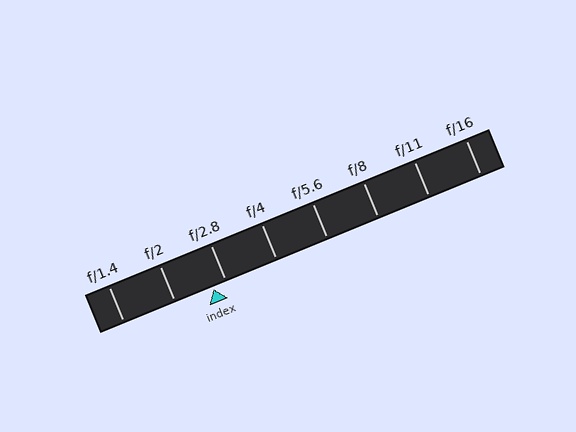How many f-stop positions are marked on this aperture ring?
There are 8 f-stop positions marked.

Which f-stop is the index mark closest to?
The index mark is closest to f/2.8.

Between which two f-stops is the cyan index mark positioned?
The index mark is between f/2 and f/2.8.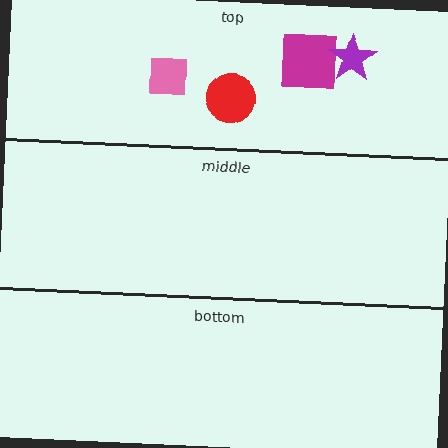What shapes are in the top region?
The magenta square, the pink square, the purple star, the red circle.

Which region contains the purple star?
The top region.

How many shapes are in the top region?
4.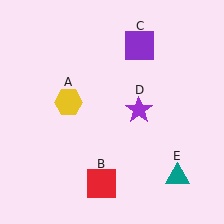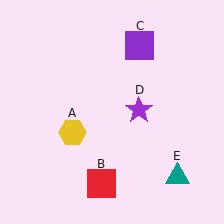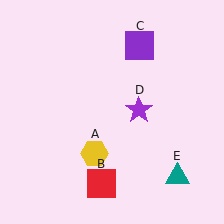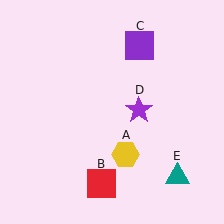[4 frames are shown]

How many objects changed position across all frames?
1 object changed position: yellow hexagon (object A).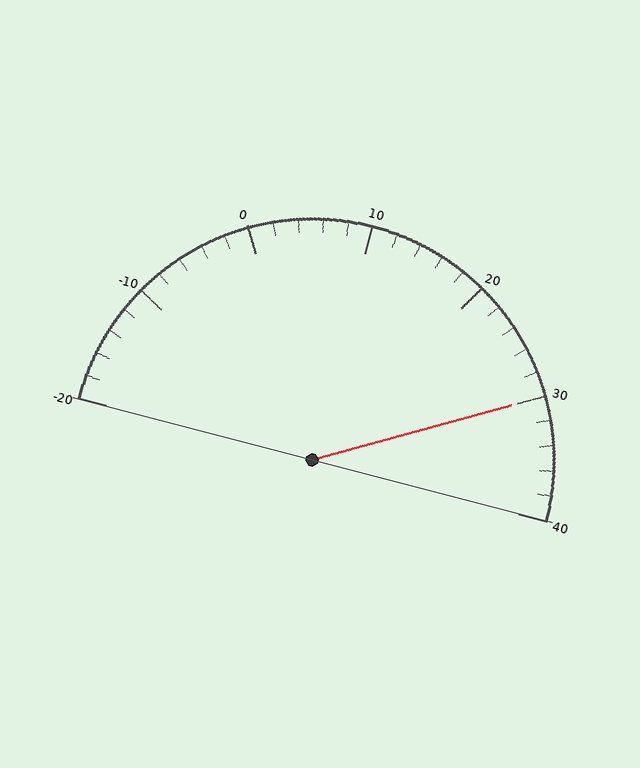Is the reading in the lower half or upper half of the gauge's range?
The reading is in the upper half of the range (-20 to 40).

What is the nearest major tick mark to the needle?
The nearest major tick mark is 30.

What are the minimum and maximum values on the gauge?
The gauge ranges from -20 to 40.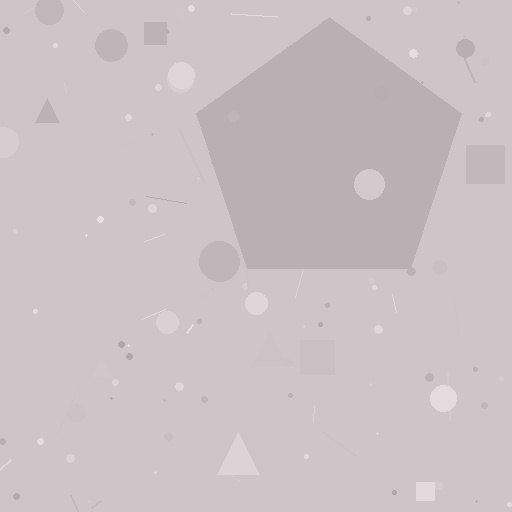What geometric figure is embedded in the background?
A pentagon is embedded in the background.